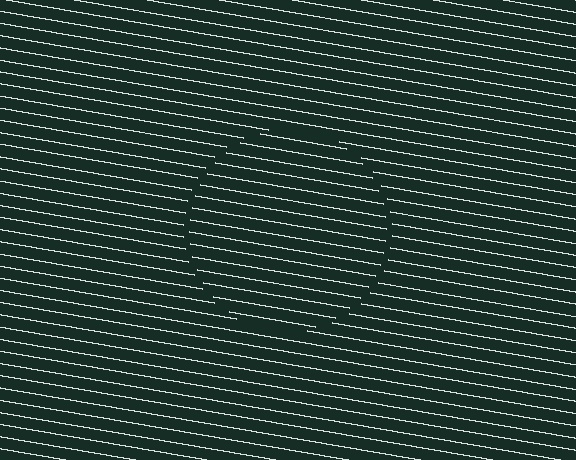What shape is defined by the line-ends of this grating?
An illusory circle. The interior of the shape contains the same grating, shifted by half a period — the contour is defined by the phase discontinuity where line-ends from the inner and outer gratings abut.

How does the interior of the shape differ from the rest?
The interior of the shape contains the same grating, shifted by half a period — the contour is defined by the phase discontinuity where line-ends from the inner and outer gratings abut.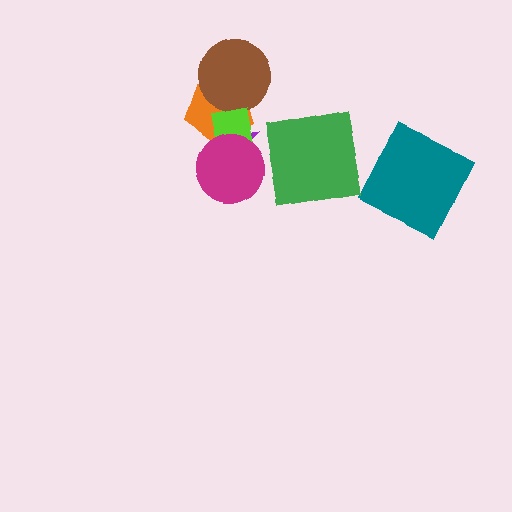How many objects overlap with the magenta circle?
3 objects overlap with the magenta circle.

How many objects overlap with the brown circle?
2 objects overlap with the brown circle.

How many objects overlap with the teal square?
0 objects overlap with the teal square.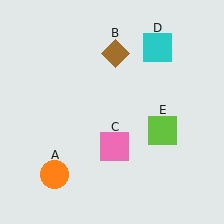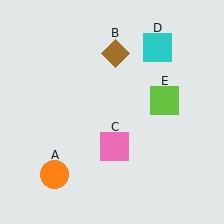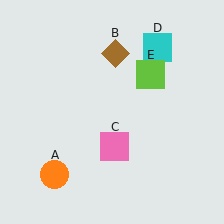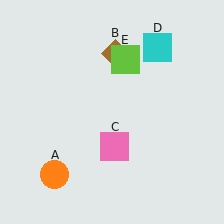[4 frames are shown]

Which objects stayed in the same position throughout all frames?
Orange circle (object A) and brown diamond (object B) and pink square (object C) and cyan square (object D) remained stationary.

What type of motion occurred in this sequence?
The lime square (object E) rotated counterclockwise around the center of the scene.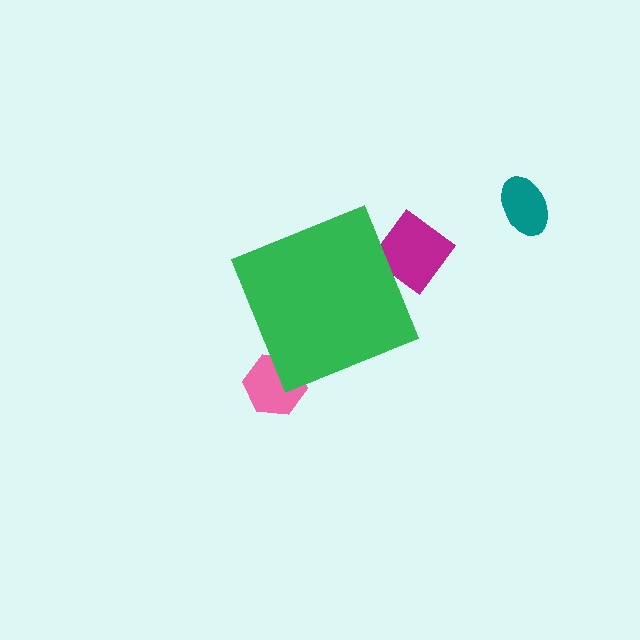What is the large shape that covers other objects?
A green diamond.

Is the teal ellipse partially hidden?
No, the teal ellipse is fully visible.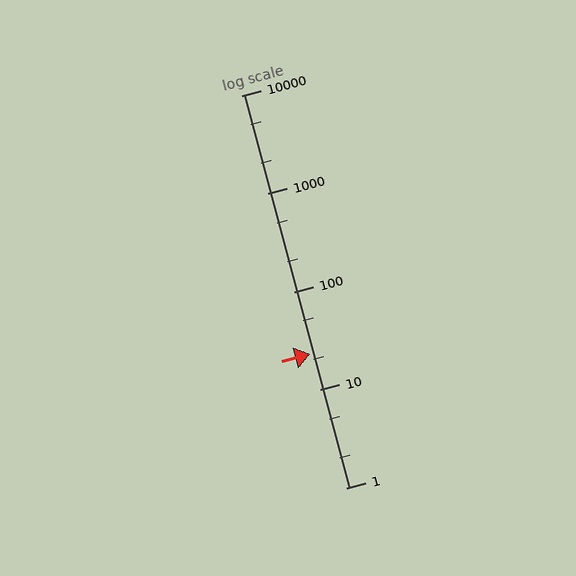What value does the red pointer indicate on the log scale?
The pointer indicates approximately 23.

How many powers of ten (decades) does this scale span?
The scale spans 4 decades, from 1 to 10000.